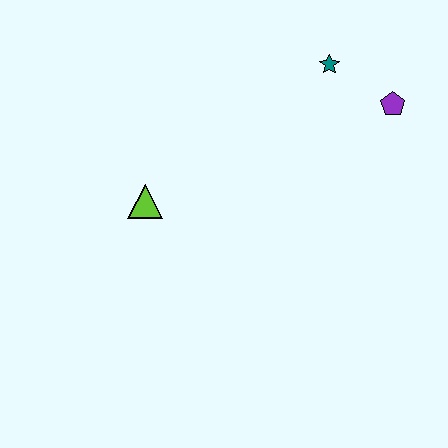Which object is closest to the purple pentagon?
The teal star is closest to the purple pentagon.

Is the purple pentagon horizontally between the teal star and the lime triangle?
No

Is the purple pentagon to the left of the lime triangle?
No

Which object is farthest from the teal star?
The lime triangle is farthest from the teal star.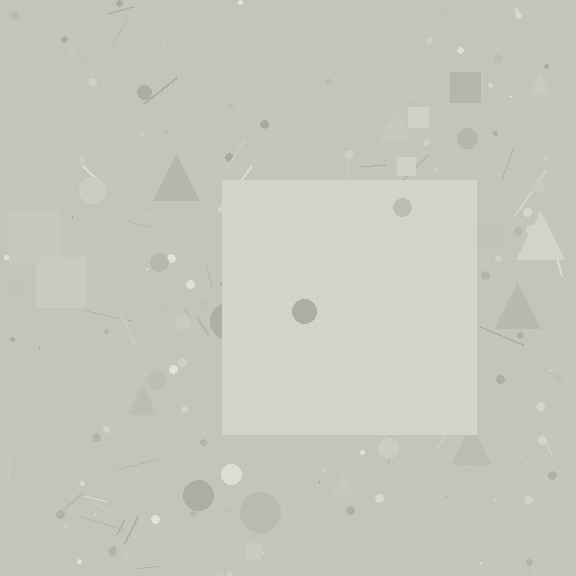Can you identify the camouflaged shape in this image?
The camouflaged shape is a square.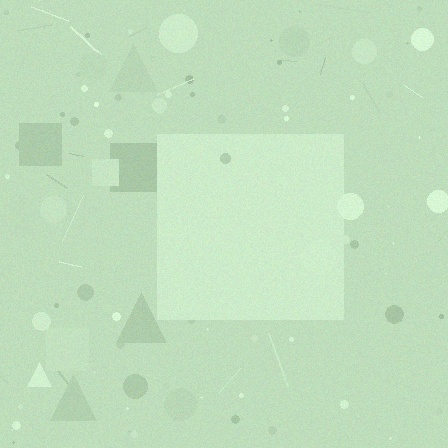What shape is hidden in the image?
A square is hidden in the image.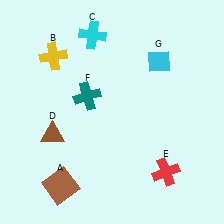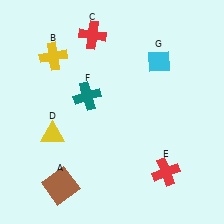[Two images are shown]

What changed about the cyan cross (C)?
In Image 1, C is cyan. In Image 2, it changed to red.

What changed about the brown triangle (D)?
In Image 1, D is brown. In Image 2, it changed to yellow.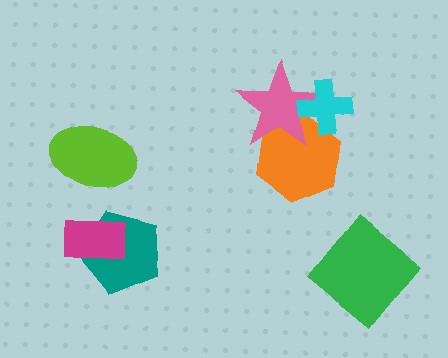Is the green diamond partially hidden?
No, no other shape covers it.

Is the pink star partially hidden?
Yes, it is partially covered by another shape.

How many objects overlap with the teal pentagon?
1 object overlaps with the teal pentagon.